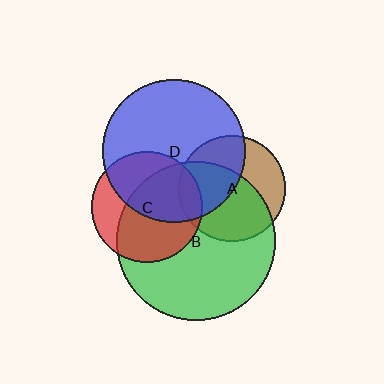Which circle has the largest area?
Circle B (green).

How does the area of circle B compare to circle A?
Approximately 2.2 times.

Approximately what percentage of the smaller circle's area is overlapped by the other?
Approximately 65%.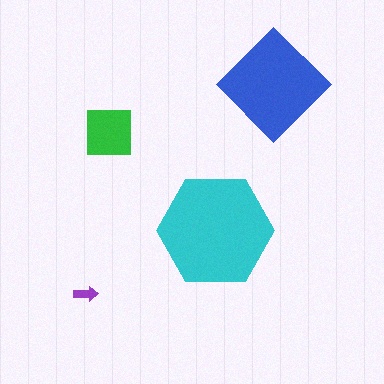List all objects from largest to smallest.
The cyan hexagon, the blue diamond, the green square, the purple arrow.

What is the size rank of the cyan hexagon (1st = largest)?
1st.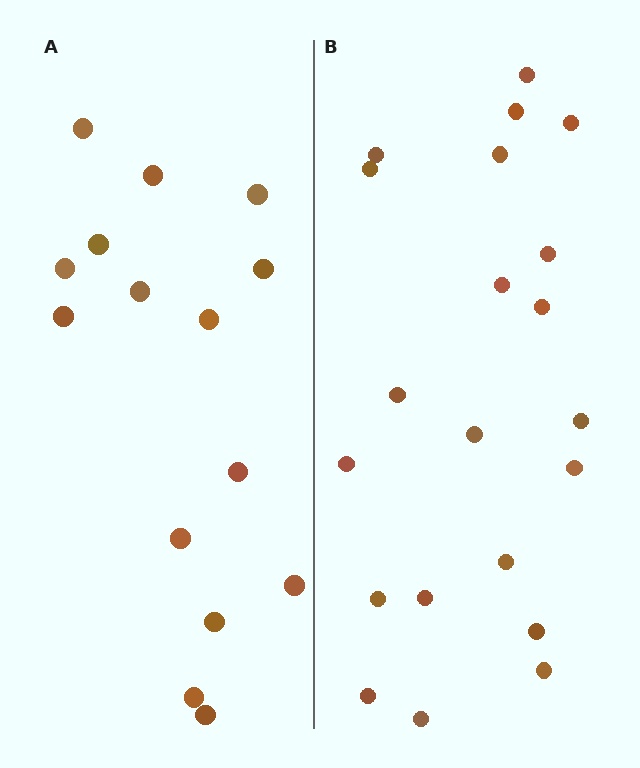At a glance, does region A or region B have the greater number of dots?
Region B (the right region) has more dots.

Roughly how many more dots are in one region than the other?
Region B has about 6 more dots than region A.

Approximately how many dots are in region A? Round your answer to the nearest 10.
About 20 dots. (The exact count is 15, which rounds to 20.)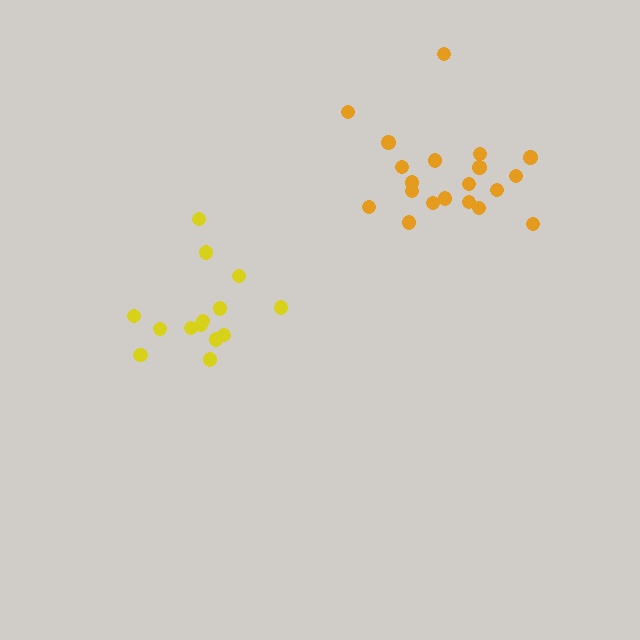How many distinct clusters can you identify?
There are 2 distinct clusters.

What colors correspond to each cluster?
The clusters are colored: yellow, orange.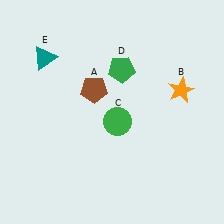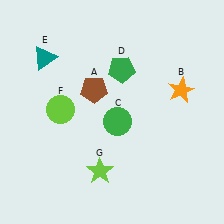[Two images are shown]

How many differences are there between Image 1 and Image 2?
There are 2 differences between the two images.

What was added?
A lime circle (F), a lime star (G) were added in Image 2.